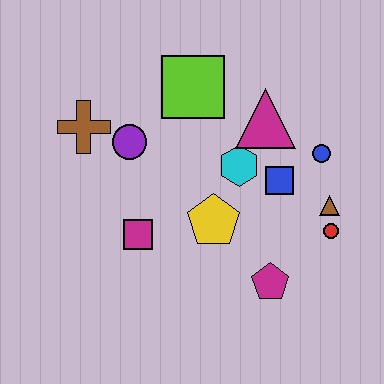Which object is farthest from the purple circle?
The red circle is farthest from the purple circle.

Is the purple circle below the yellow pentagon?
No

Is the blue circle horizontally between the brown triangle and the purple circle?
Yes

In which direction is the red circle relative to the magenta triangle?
The red circle is below the magenta triangle.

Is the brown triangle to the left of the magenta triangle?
No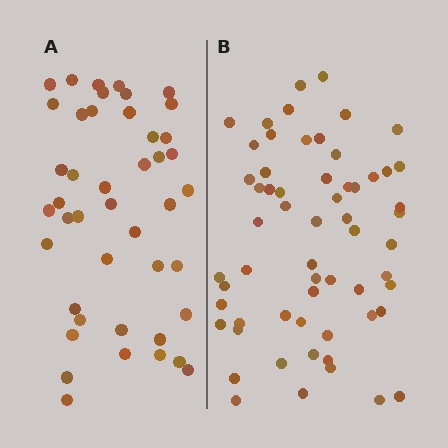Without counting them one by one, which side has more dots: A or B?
Region B (the right region) has more dots.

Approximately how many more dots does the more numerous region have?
Region B has approximately 15 more dots than region A.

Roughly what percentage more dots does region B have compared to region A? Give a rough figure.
About 35% more.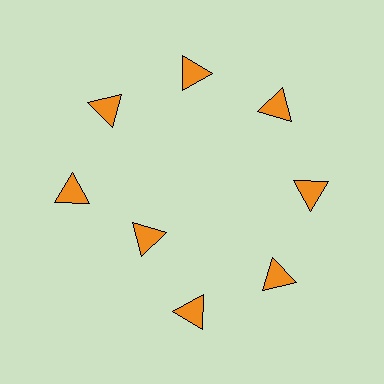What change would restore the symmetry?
The symmetry would be restored by moving it outward, back onto the ring so that all 8 triangles sit at equal angles and equal distance from the center.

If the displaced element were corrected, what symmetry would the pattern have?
It would have 8-fold rotational symmetry — the pattern would map onto itself every 45 degrees.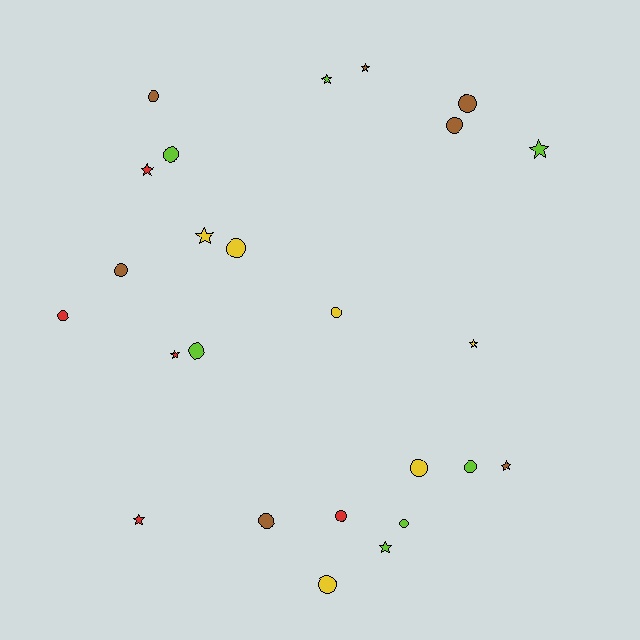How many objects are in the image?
There are 25 objects.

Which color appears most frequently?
Lime, with 7 objects.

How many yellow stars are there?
There are 2 yellow stars.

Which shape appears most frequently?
Circle, with 15 objects.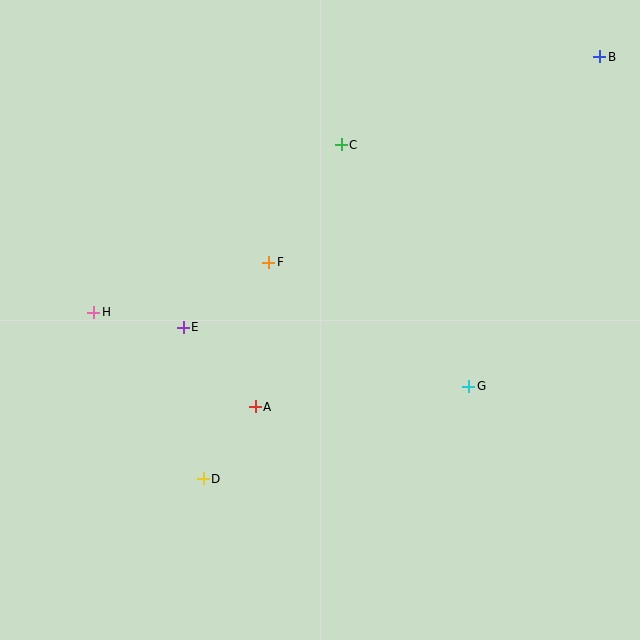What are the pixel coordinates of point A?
Point A is at (255, 407).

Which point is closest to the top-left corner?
Point H is closest to the top-left corner.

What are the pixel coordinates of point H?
Point H is at (94, 312).